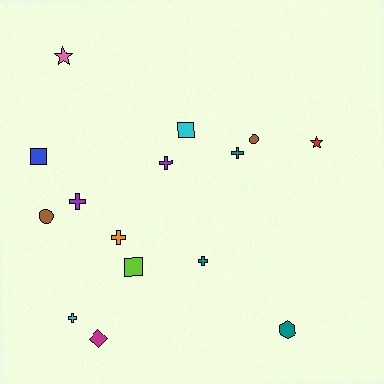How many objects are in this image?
There are 15 objects.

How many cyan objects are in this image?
There are 2 cyan objects.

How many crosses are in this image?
There are 6 crosses.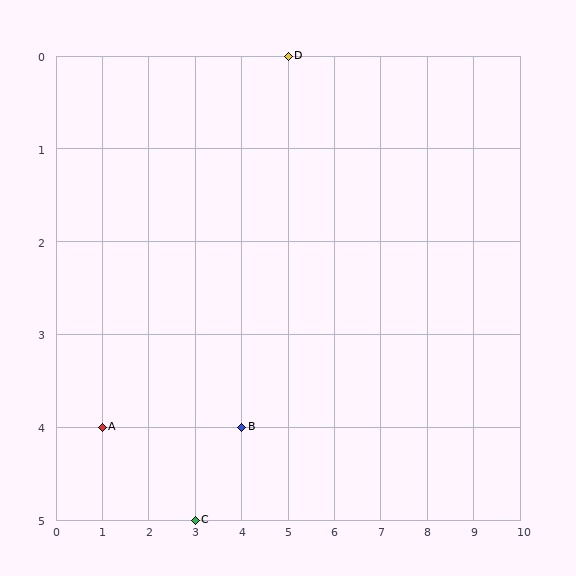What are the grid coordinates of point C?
Point C is at grid coordinates (3, 5).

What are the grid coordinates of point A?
Point A is at grid coordinates (1, 4).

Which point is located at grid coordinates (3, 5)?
Point C is at (3, 5).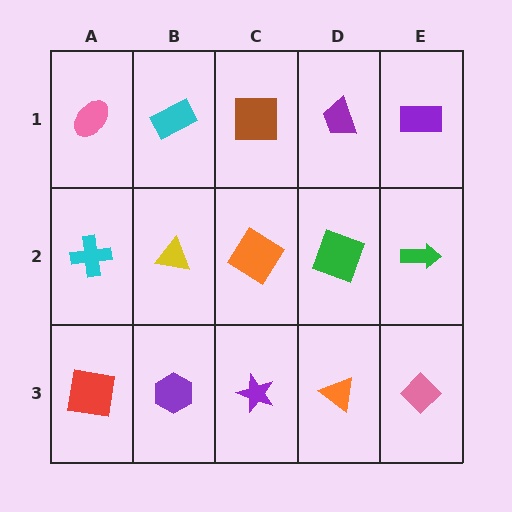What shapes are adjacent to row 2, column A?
A pink ellipse (row 1, column A), a red square (row 3, column A), a yellow triangle (row 2, column B).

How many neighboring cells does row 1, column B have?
3.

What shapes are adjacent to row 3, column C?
An orange diamond (row 2, column C), a purple hexagon (row 3, column B), an orange triangle (row 3, column D).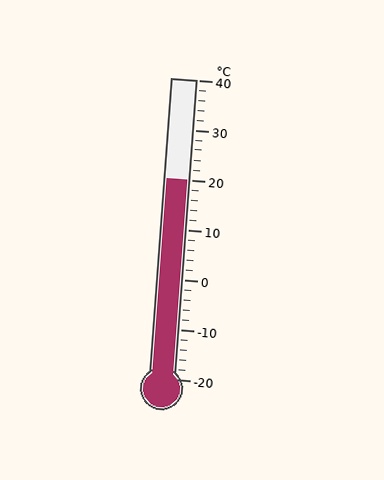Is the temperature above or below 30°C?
The temperature is below 30°C.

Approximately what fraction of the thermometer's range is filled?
The thermometer is filled to approximately 65% of its range.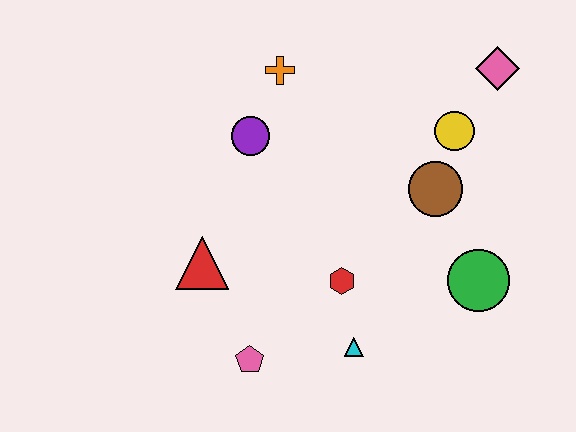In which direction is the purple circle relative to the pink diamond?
The purple circle is to the left of the pink diamond.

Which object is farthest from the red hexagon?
The pink diamond is farthest from the red hexagon.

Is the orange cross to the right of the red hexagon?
No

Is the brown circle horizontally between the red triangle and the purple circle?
No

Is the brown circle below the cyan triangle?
No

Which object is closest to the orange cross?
The purple circle is closest to the orange cross.